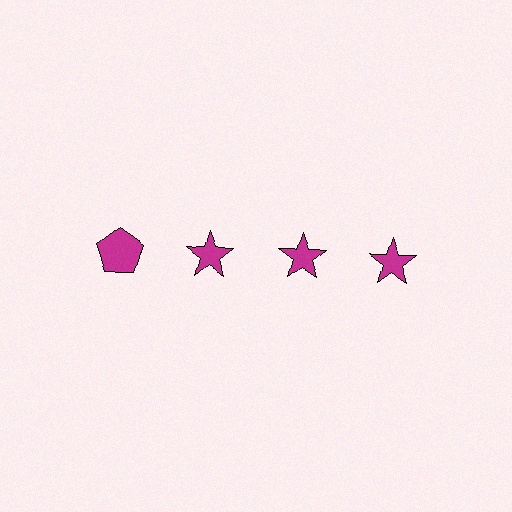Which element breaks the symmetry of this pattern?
The magenta pentagon in the top row, leftmost column breaks the symmetry. All other shapes are magenta stars.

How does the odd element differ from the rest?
It has a different shape: pentagon instead of star.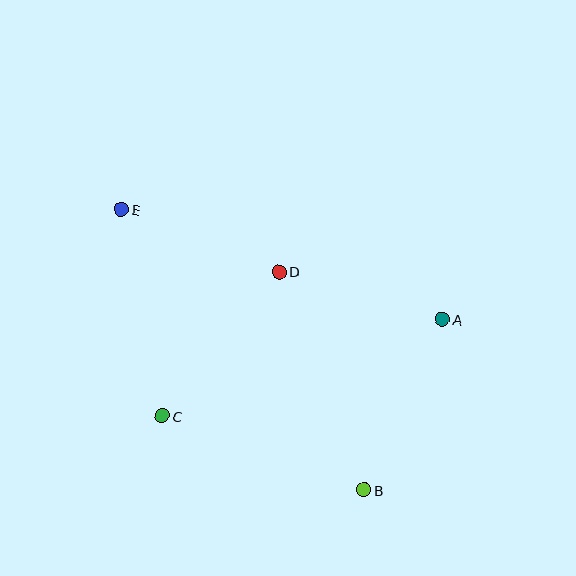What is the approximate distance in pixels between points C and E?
The distance between C and E is approximately 210 pixels.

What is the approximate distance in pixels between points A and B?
The distance between A and B is approximately 187 pixels.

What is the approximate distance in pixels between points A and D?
The distance between A and D is approximately 170 pixels.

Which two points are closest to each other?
Points D and E are closest to each other.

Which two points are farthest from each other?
Points B and E are farthest from each other.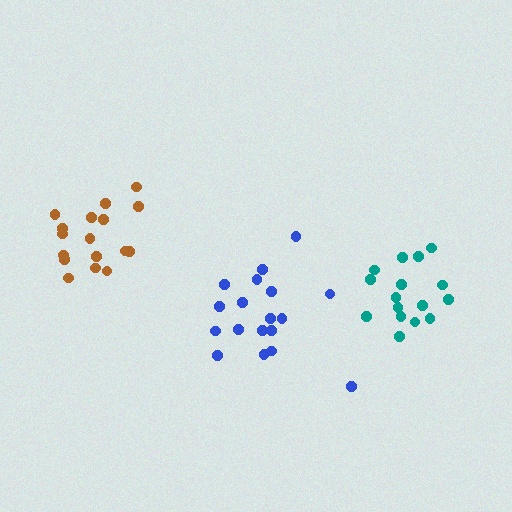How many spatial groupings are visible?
There are 3 spatial groupings.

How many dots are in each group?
Group 1: 17 dots, Group 2: 16 dots, Group 3: 18 dots (51 total).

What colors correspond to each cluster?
The clusters are colored: brown, teal, blue.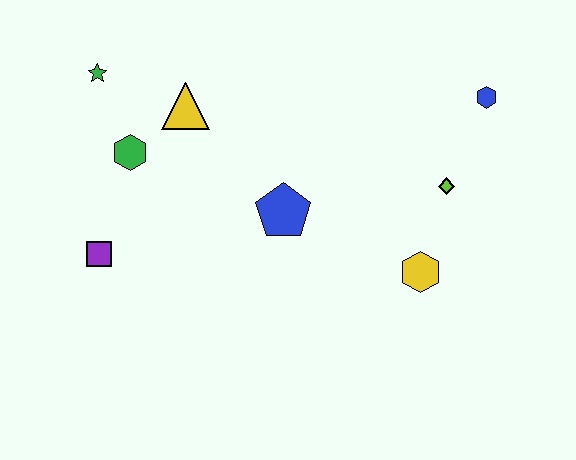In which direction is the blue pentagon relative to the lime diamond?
The blue pentagon is to the left of the lime diamond.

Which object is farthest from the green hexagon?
The blue hexagon is farthest from the green hexagon.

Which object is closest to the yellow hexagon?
The lime diamond is closest to the yellow hexagon.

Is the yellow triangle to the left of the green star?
No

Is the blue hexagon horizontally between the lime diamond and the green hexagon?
No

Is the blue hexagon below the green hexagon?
No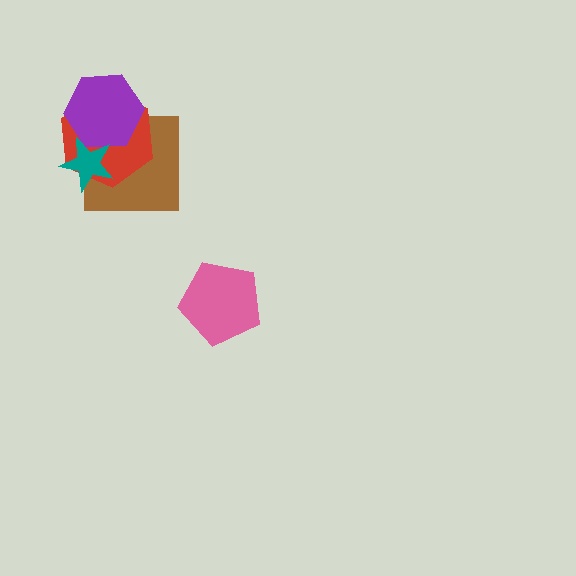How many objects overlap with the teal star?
3 objects overlap with the teal star.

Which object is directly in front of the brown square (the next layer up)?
The red hexagon is directly in front of the brown square.